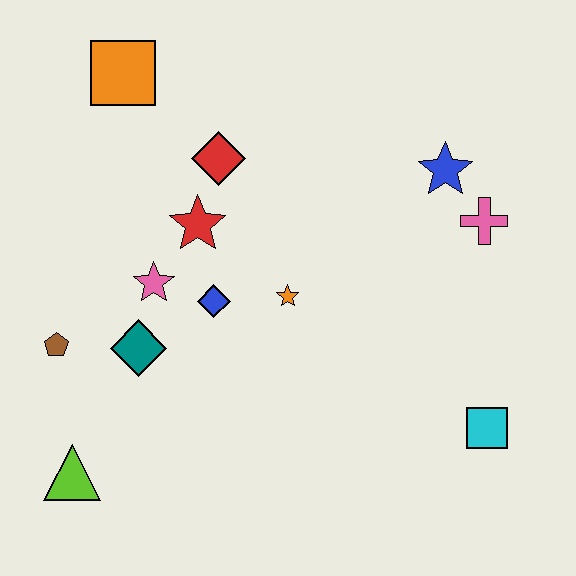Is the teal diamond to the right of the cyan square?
No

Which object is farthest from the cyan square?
The orange square is farthest from the cyan square.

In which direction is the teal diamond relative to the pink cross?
The teal diamond is to the left of the pink cross.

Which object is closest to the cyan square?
The pink cross is closest to the cyan square.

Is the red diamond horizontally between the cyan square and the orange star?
No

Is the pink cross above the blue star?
No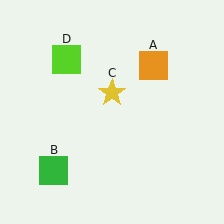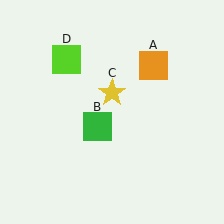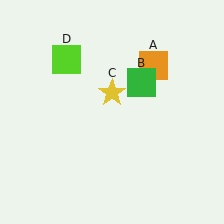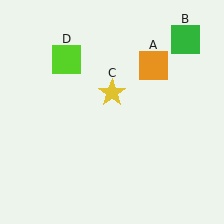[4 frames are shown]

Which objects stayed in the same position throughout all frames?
Orange square (object A) and yellow star (object C) and lime square (object D) remained stationary.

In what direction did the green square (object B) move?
The green square (object B) moved up and to the right.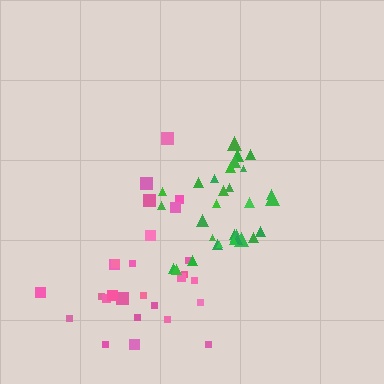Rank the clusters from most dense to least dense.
green, pink.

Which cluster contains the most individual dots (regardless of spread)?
Green (30).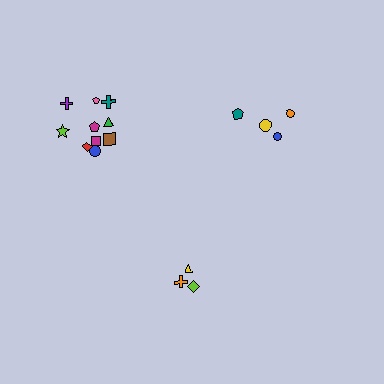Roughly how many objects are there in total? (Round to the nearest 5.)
Roughly 15 objects in total.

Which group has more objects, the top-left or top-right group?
The top-left group.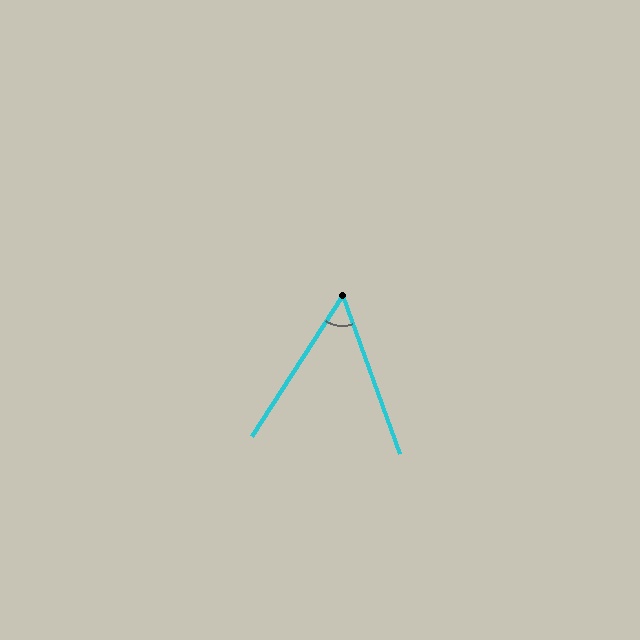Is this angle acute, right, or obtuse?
It is acute.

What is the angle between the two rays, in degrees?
Approximately 53 degrees.